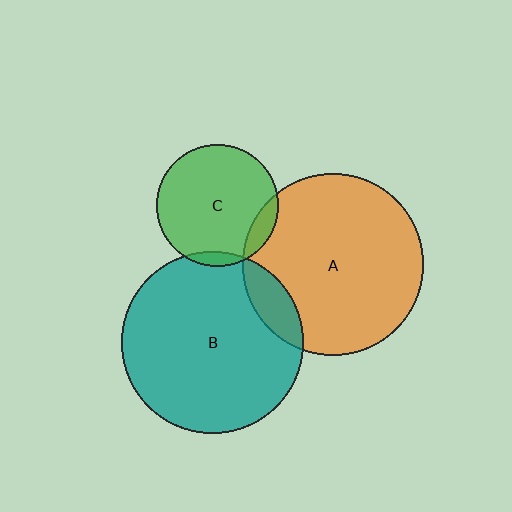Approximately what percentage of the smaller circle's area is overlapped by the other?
Approximately 10%.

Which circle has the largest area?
Circle A (orange).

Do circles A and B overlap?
Yes.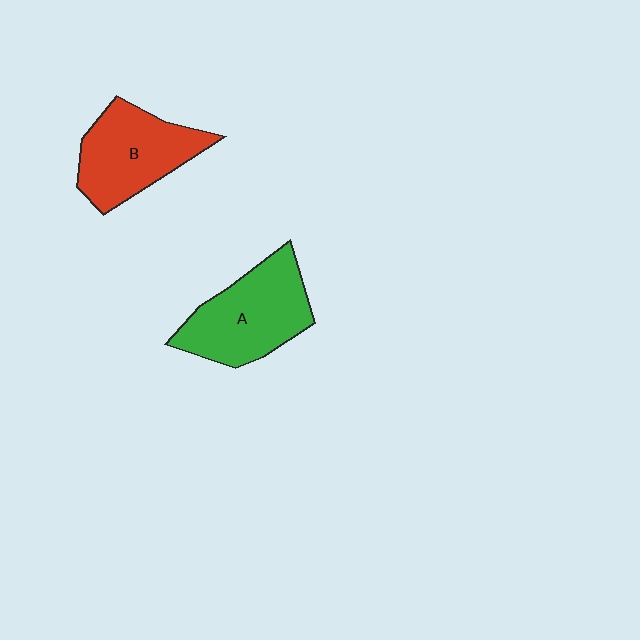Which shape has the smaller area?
Shape B (red).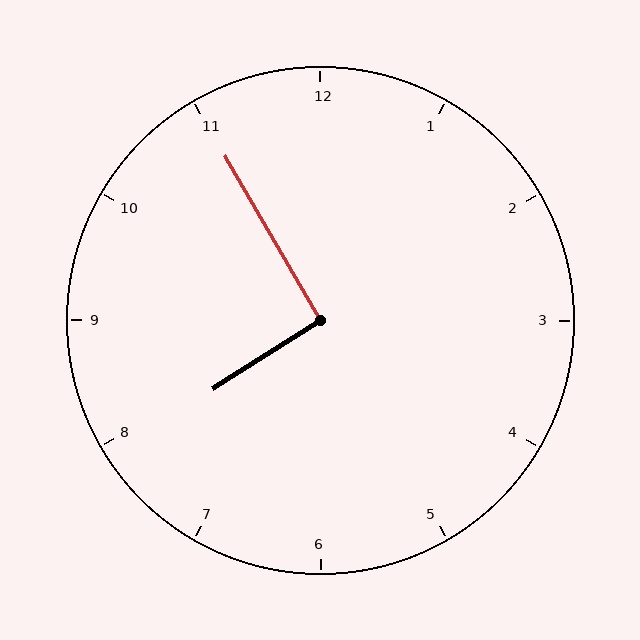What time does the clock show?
7:55.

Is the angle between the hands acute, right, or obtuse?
It is right.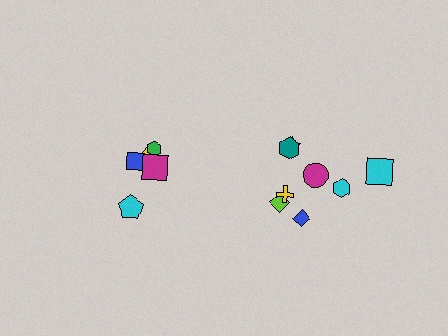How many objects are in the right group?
There are 8 objects.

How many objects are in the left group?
There are 5 objects.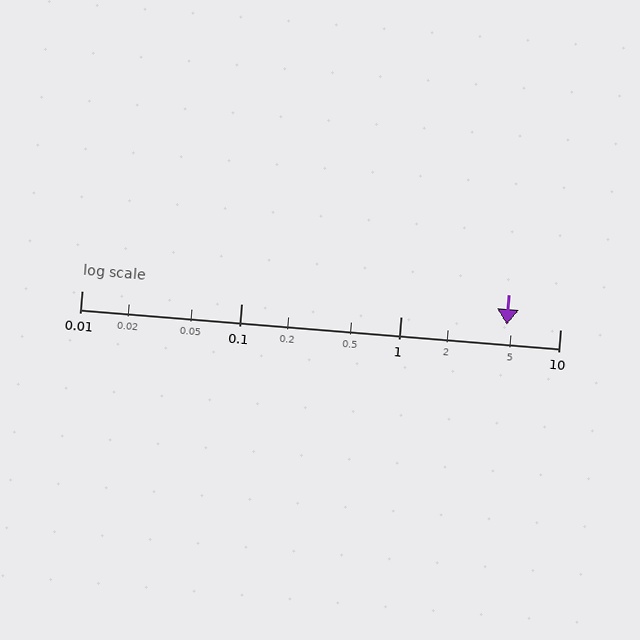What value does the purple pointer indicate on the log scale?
The pointer indicates approximately 4.6.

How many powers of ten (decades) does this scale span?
The scale spans 3 decades, from 0.01 to 10.